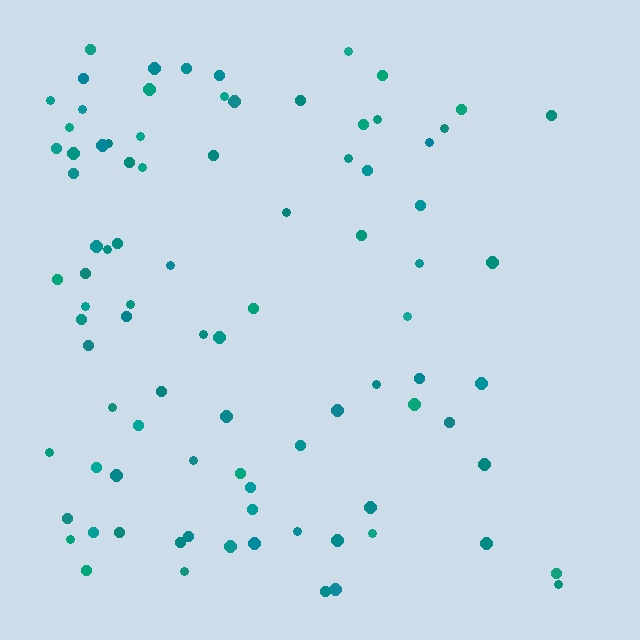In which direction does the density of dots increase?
From right to left, with the left side densest.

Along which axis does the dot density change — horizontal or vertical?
Horizontal.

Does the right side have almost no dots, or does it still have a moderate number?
Still a moderate number, just noticeably fewer than the left.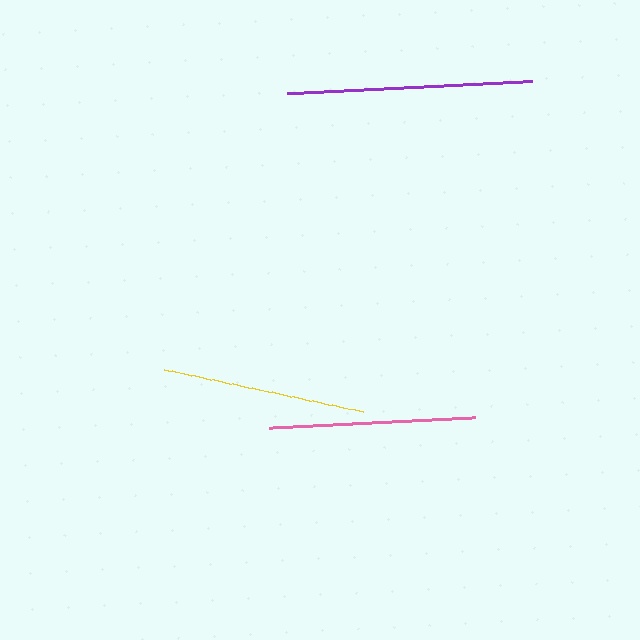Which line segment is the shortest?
The yellow line is the shortest at approximately 203 pixels.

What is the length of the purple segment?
The purple segment is approximately 246 pixels long.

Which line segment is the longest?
The purple line is the longest at approximately 246 pixels.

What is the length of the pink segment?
The pink segment is approximately 206 pixels long.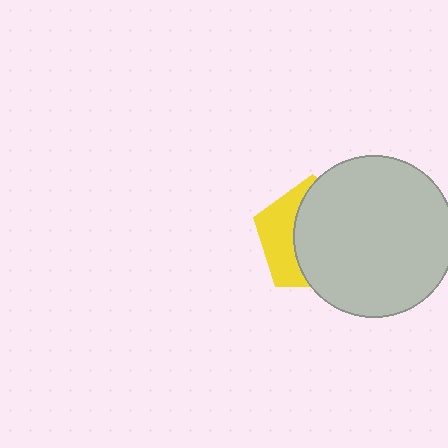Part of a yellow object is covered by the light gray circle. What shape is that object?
It is a pentagon.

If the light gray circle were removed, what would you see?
You would see the complete yellow pentagon.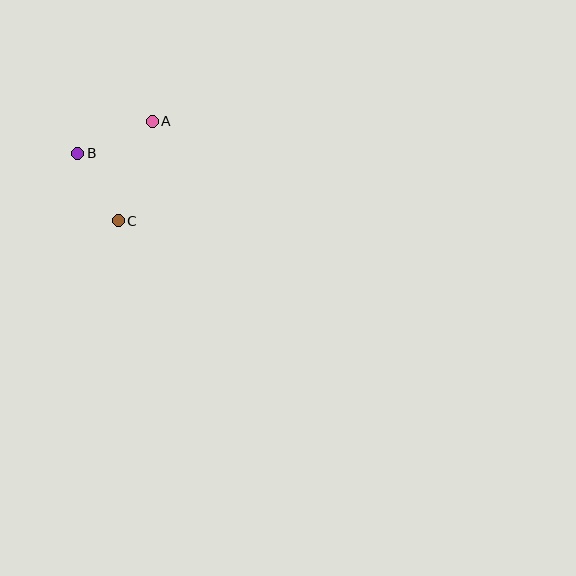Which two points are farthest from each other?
Points A and C are farthest from each other.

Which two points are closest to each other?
Points B and C are closest to each other.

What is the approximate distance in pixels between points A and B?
The distance between A and B is approximately 81 pixels.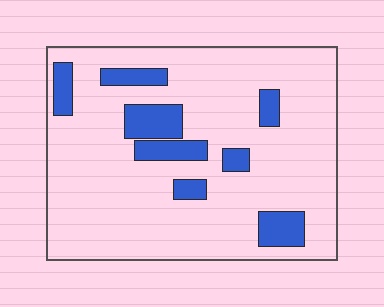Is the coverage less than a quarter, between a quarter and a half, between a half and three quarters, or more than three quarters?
Less than a quarter.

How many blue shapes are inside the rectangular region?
8.